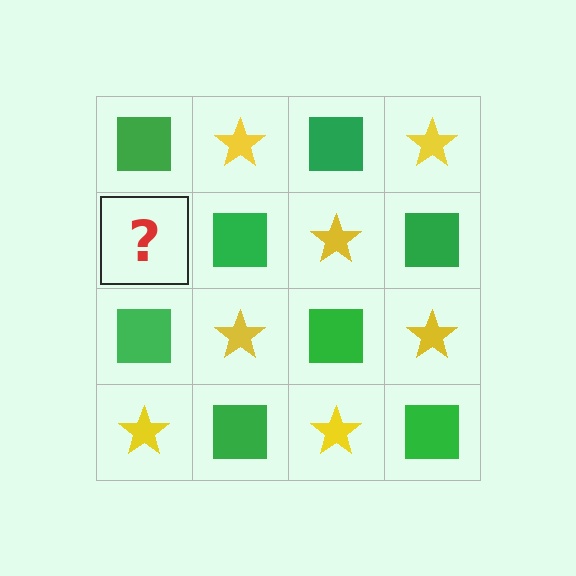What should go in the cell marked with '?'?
The missing cell should contain a yellow star.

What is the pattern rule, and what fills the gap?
The rule is that it alternates green square and yellow star in a checkerboard pattern. The gap should be filled with a yellow star.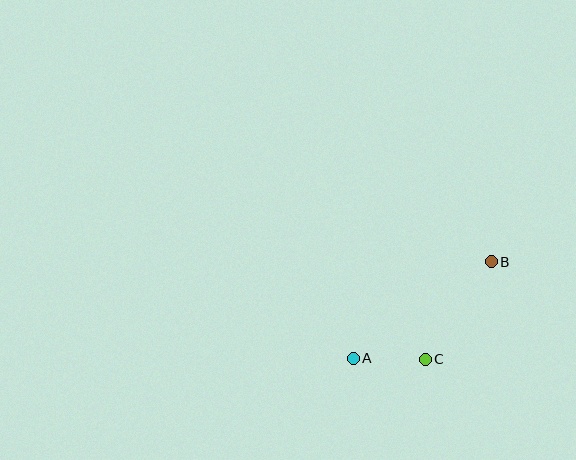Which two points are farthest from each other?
Points A and B are farthest from each other.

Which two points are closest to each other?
Points A and C are closest to each other.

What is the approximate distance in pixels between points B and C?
The distance between B and C is approximately 118 pixels.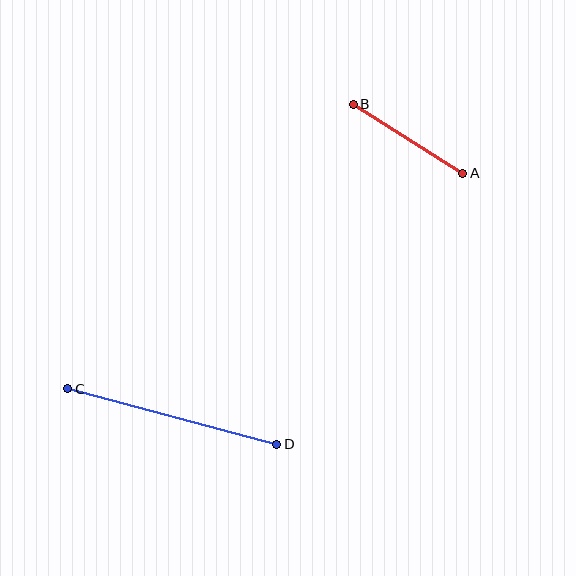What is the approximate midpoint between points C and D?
The midpoint is at approximately (172, 416) pixels.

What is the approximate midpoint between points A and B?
The midpoint is at approximately (408, 139) pixels.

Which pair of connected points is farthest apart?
Points C and D are farthest apart.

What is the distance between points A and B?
The distance is approximately 130 pixels.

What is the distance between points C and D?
The distance is approximately 217 pixels.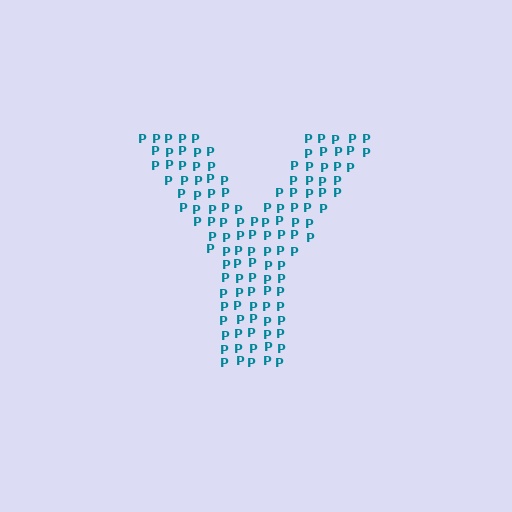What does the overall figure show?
The overall figure shows the letter Y.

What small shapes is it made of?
It is made of small letter P's.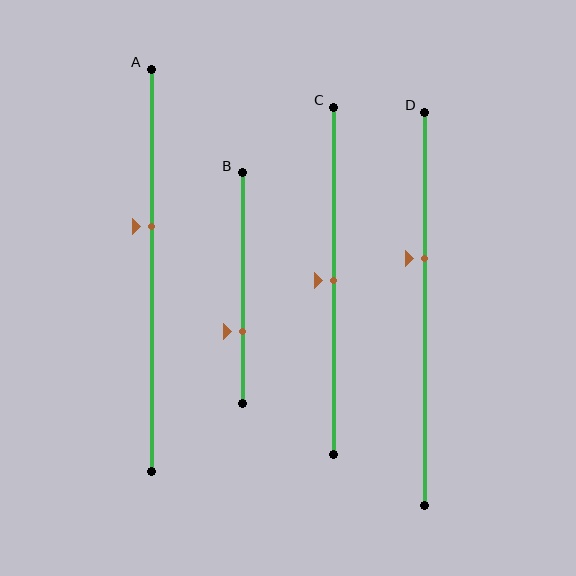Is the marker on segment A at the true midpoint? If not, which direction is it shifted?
No, the marker on segment A is shifted upward by about 11% of the segment length.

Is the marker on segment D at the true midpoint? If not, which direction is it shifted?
No, the marker on segment D is shifted upward by about 13% of the segment length.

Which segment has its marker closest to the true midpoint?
Segment C has its marker closest to the true midpoint.